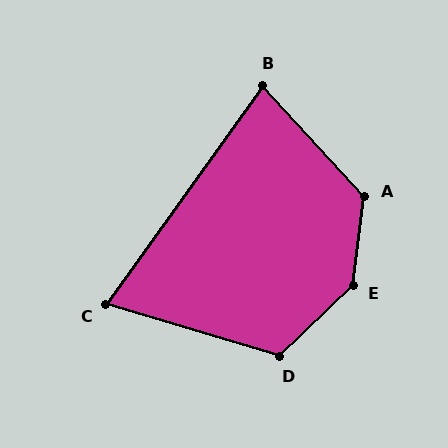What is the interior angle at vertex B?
Approximately 78 degrees (acute).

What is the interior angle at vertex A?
Approximately 130 degrees (obtuse).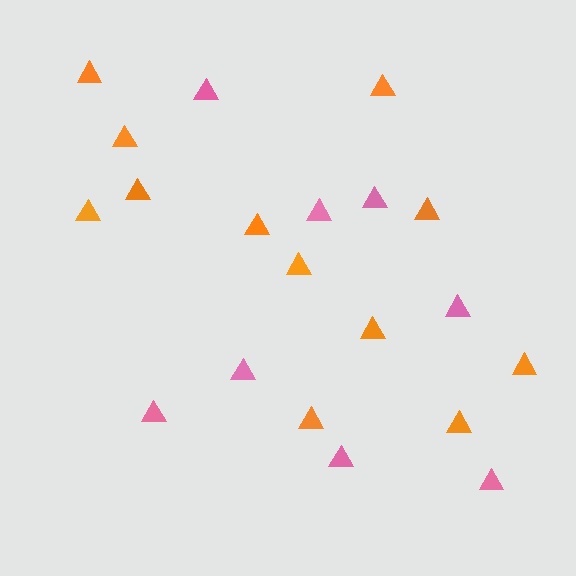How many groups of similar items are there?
There are 2 groups: one group of pink triangles (8) and one group of orange triangles (12).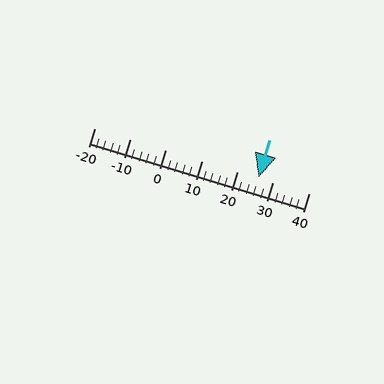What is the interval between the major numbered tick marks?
The major tick marks are spaced 10 units apart.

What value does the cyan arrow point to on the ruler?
The cyan arrow points to approximately 26.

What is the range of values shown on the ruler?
The ruler shows values from -20 to 40.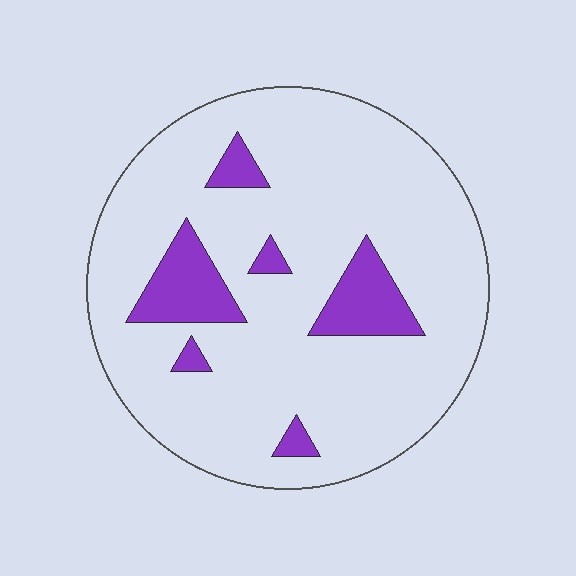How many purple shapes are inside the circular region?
6.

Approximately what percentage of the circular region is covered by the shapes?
Approximately 15%.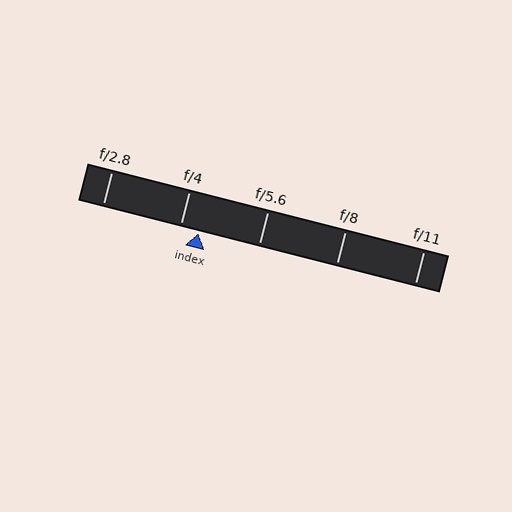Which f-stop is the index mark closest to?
The index mark is closest to f/4.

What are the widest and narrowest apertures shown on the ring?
The widest aperture shown is f/2.8 and the narrowest is f/11.